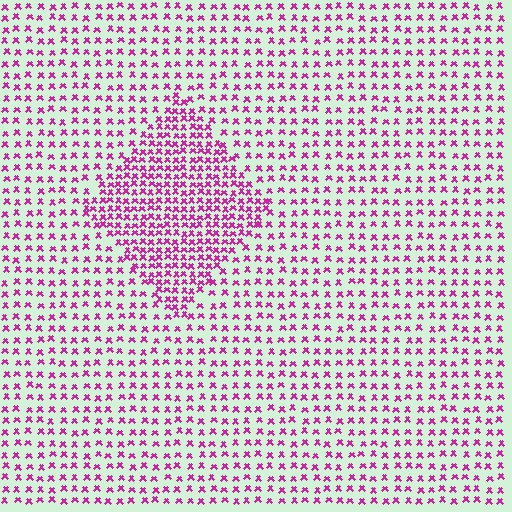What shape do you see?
I see a diamond.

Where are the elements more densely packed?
The elements are more densely packed inside the diamond boundary.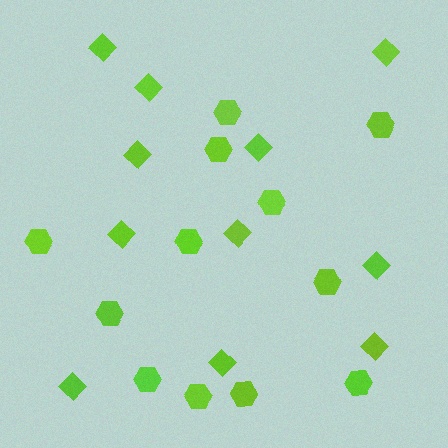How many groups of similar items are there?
There are 2 groups: one group of diamonds (11) and one group of hexagons (12).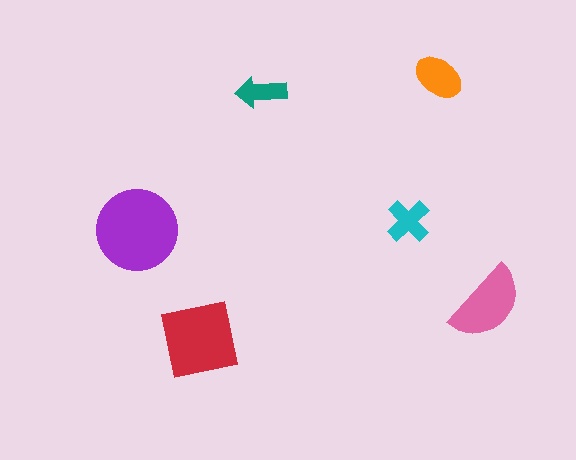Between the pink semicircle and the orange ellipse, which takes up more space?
The pink semicircle.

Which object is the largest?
The purple circle.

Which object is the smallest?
The teal arrow.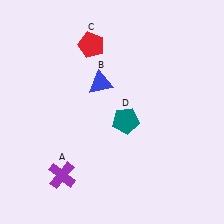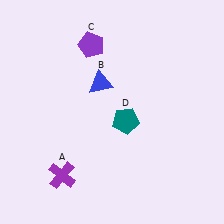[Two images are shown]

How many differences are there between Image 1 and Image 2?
There is 1 difference between the two images.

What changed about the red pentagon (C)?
In Image 1, C is red. In Image 2, it changed to purple.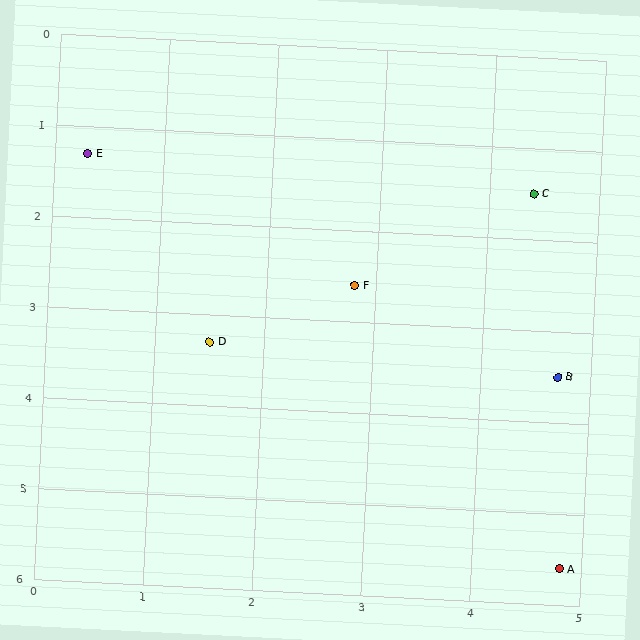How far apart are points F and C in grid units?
Points F and C are about 1.9 grid units apart.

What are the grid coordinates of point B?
Point B is at approximately (4.7, 3.5).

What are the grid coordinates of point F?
Point F is at approximately (2.8, 2.6).